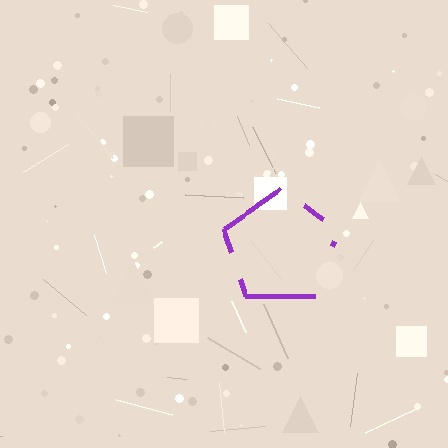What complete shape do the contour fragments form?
The contour fragments form a pentagon.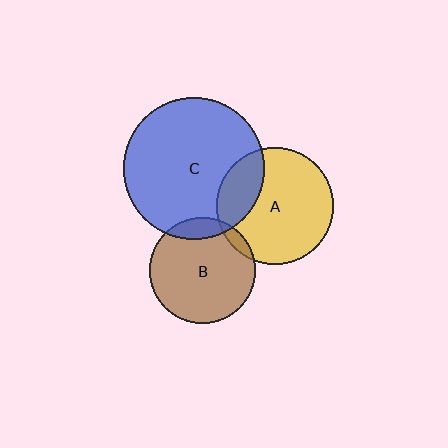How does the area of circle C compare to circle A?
Approximately 1.5 times.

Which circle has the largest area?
Circle C (blue).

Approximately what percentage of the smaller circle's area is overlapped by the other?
Approximately 5%.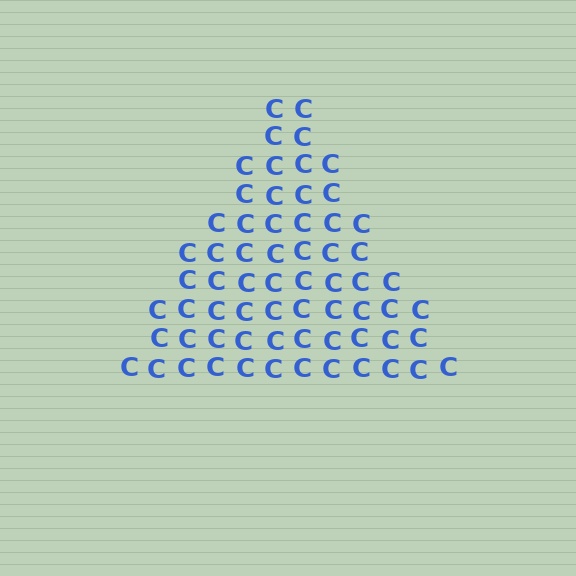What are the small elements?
The small elements are letter C's.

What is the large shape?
The large shape is a triangle.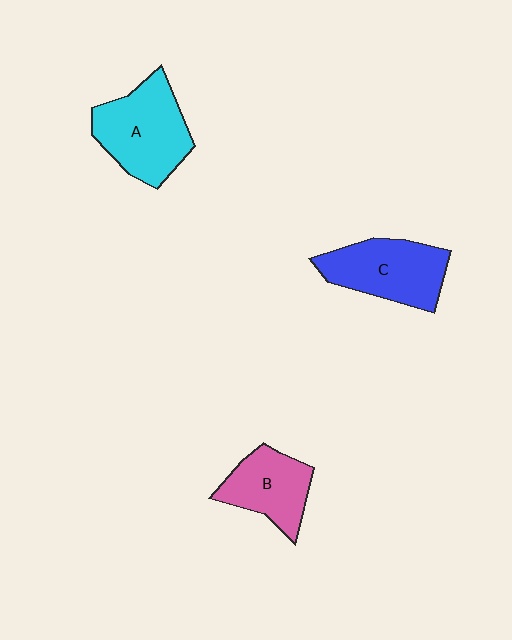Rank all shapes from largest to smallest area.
From largest to smallest: A (cyan), C (blue), B (pink).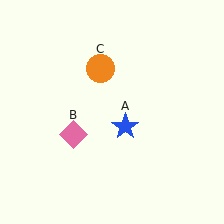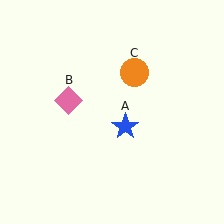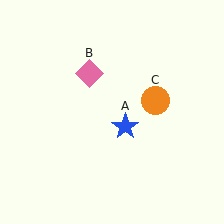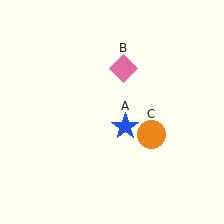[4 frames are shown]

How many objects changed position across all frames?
2 objects changed position: pink diamond (object B), orange circle (object C).